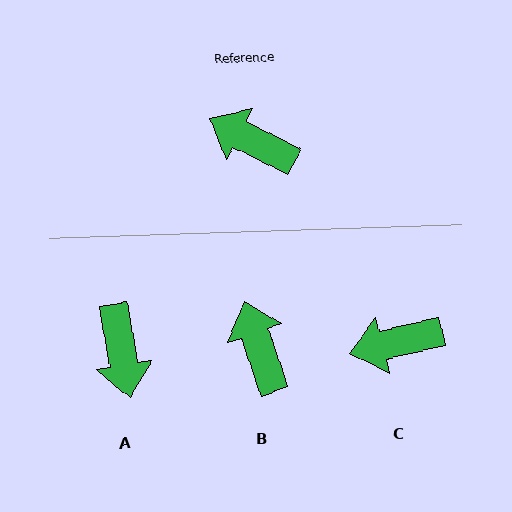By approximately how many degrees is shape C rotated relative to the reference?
Approximately 40 degrees counter-clockwise.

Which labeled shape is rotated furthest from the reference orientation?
A, about 127 degrees away.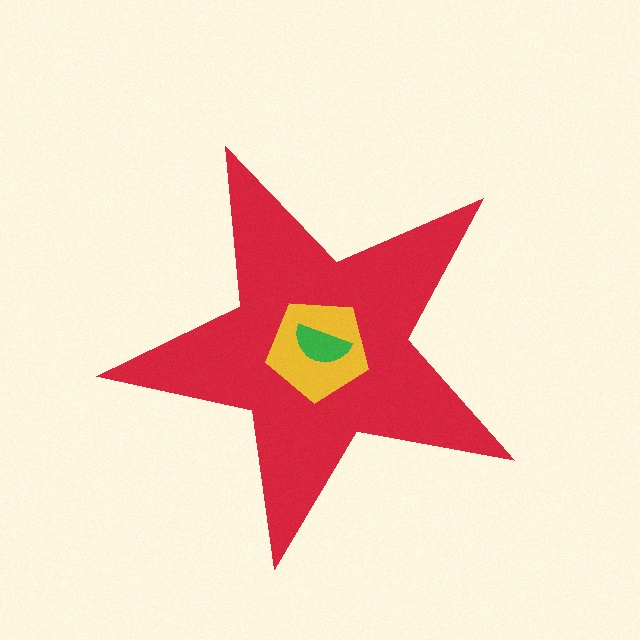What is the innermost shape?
The green semicircle.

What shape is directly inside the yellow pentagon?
The green semicircle.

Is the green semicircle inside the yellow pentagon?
Yes.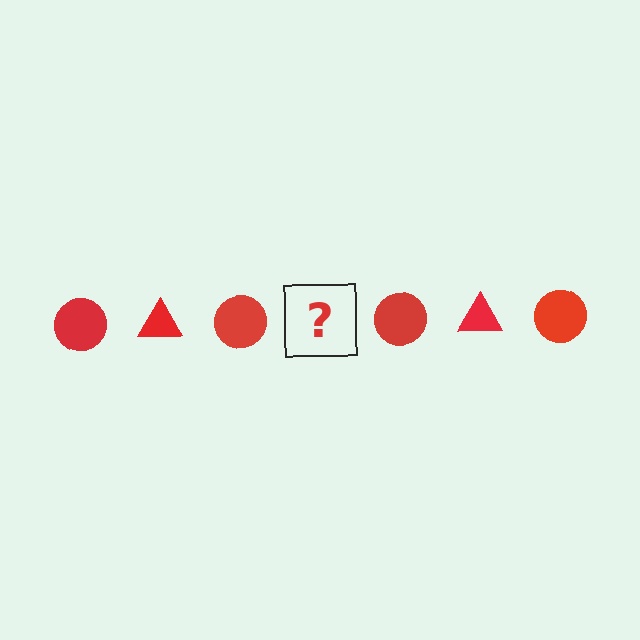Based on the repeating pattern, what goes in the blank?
The blank should be a red triangle.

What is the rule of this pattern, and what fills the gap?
The rule is that the pattern cycles through circle, triangle shapes in red. The gap should be filled with a red triangle.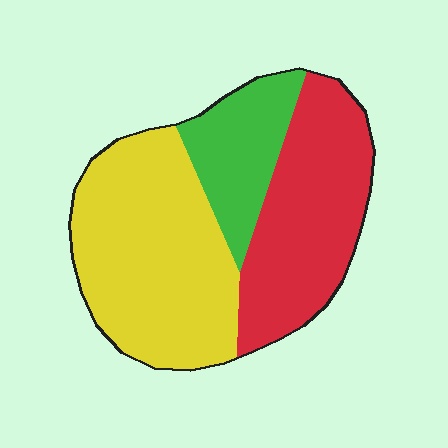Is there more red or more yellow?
Yellow.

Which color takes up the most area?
Yellow, at roughly 45%.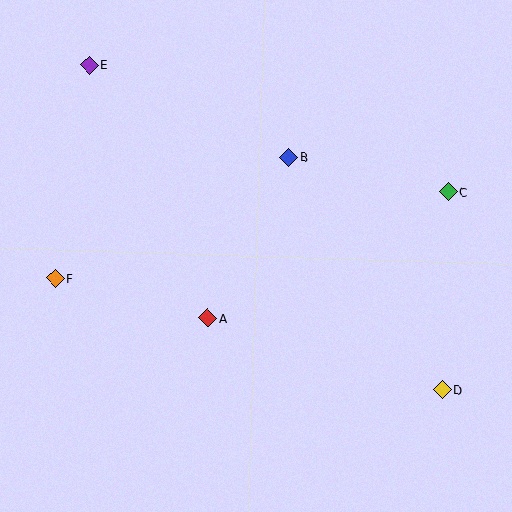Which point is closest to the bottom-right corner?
Point D is closest to the bottom-right corner.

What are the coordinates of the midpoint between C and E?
The midpoint between C and E is at (269, 128).